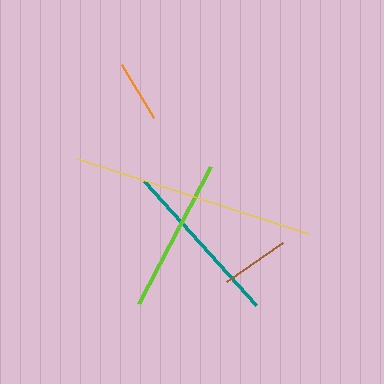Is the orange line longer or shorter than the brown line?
The brown line is longer than the orange line.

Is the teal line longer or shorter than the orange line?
The teal line is longer than the orange line.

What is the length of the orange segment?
The orange segment is approximately 62 pixels long.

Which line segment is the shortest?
The orange line is the shortest at approximately 62 pixels.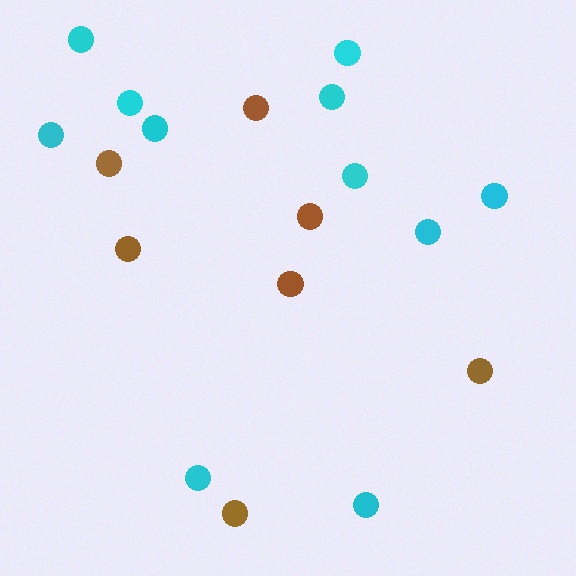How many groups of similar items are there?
There are 2 groups: one group of brown circles (7) and one group of cyan circles (11).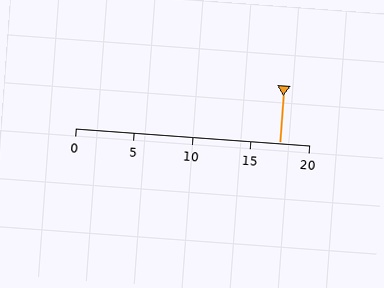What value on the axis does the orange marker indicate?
The marker indicates approximately 17.5.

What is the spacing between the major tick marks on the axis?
The major ticks are spaced 5 apart.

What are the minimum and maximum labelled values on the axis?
The axis runs from 0 to 20.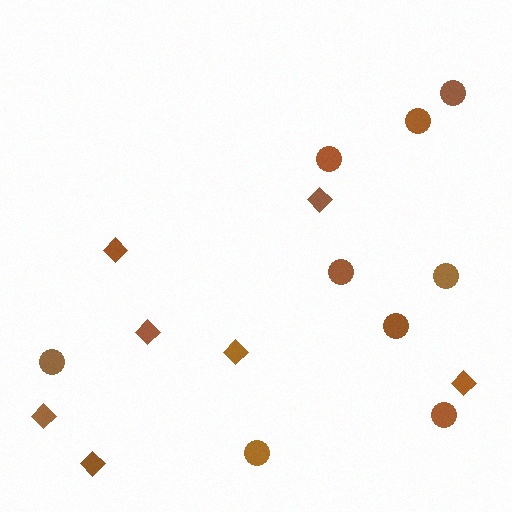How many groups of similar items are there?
There are 2 groups: one group of diamonds (7) and one group of circles (9).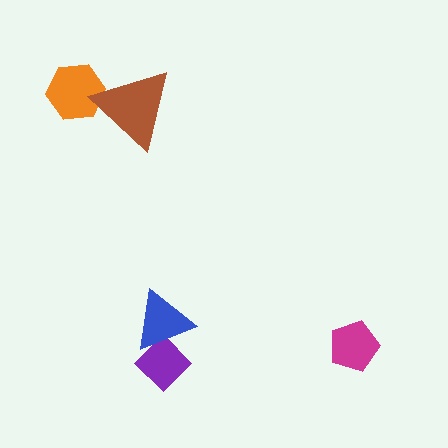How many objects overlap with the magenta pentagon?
0 objects overlap with the magenta pentagon.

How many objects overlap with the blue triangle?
1 object overlaps with the blue triangle.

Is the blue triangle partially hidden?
No, no other shape covers it.